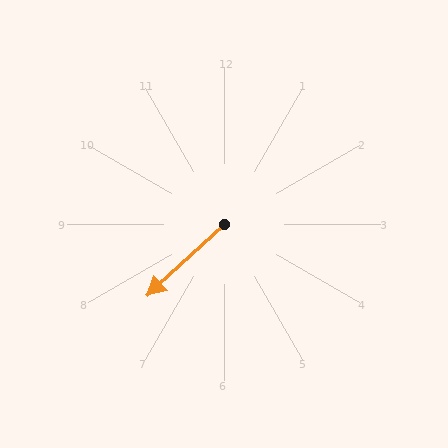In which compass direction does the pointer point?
Southwest.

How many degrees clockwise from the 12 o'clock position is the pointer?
Approximately 227 degrees.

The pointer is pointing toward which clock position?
Roughly 8 o'clock.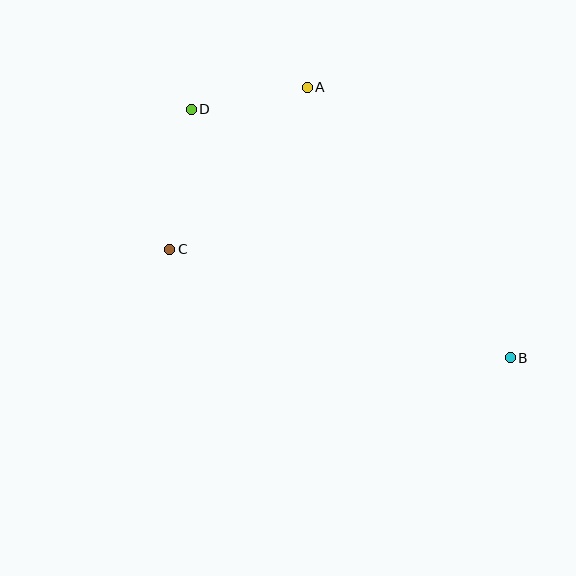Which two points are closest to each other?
Points A and D are closest to each other.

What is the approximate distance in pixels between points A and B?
The distance between A and B is approximately 338 pixels.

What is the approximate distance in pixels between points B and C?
The distance between B and C is approximately 357 pixels.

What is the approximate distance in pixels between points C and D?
The distance between C and D is approximately 142 pixels.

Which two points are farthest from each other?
Points B and D are farthest from each other.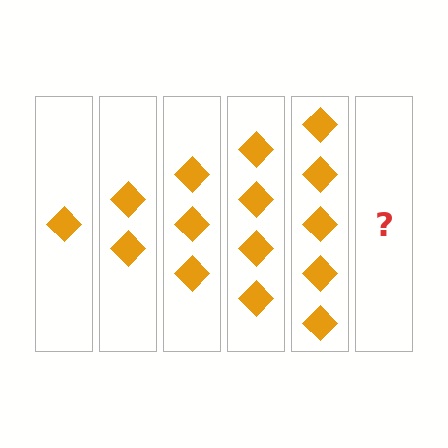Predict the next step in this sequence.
The next step is 6 diamonds.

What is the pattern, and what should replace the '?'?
The pattern is that each step adds one more diamond. The '?' should be 6 diamonds.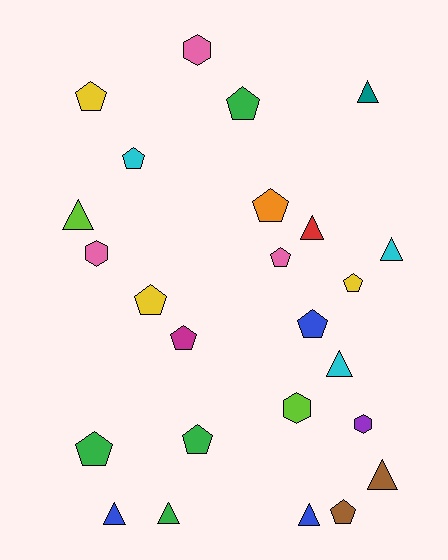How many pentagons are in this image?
There are 12 pentagons.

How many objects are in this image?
There are 25 objects.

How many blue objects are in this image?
There are 3 blue objects.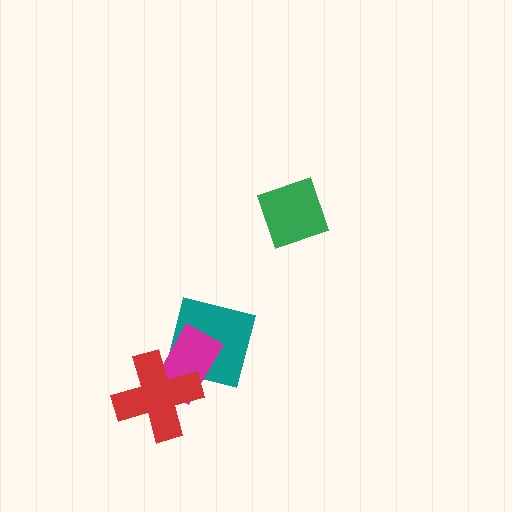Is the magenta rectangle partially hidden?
Yes, it is partially covered by another shape.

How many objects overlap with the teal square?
1 object overlaps with the teal square.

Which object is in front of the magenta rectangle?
The red cross is in front of the magenta rectangle.